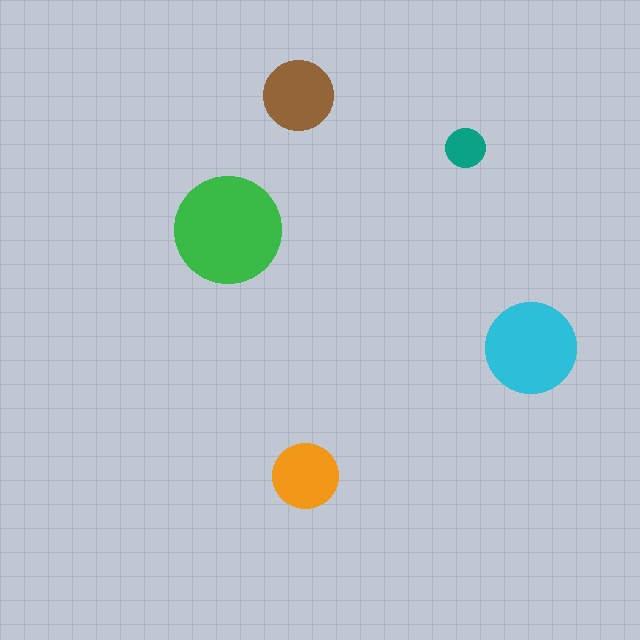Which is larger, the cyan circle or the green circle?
The green one.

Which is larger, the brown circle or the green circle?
The green one.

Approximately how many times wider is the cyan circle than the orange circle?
About 1.5 times wider.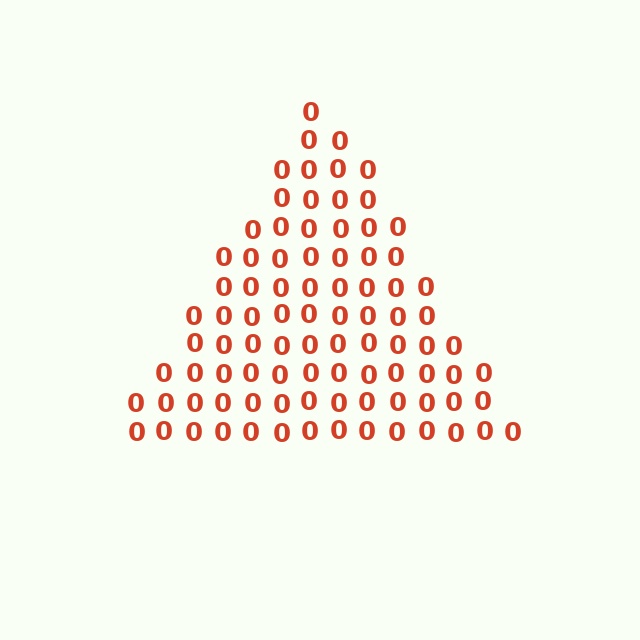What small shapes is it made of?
It is made of small digit 0's.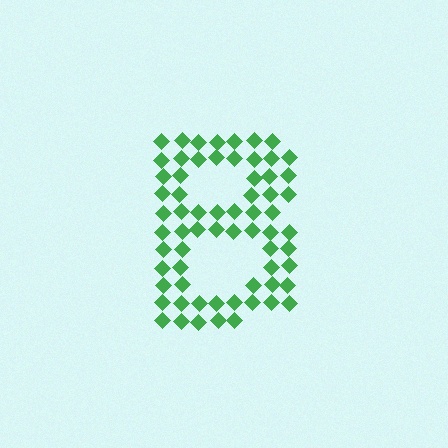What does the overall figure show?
The overall figure shows the letter B.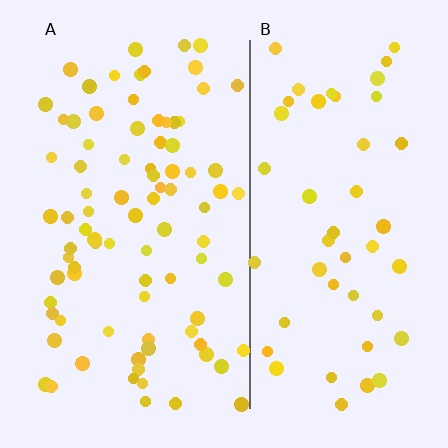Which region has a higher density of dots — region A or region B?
A (the left).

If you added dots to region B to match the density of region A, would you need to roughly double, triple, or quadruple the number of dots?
Approximately double.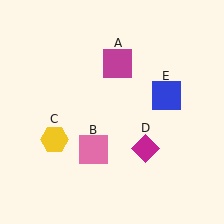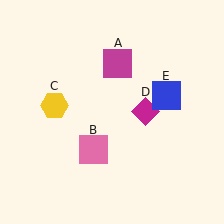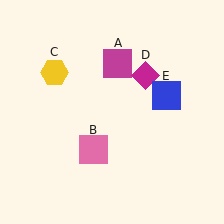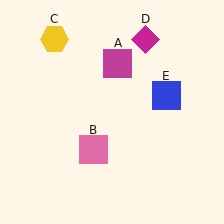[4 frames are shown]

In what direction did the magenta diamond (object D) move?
The magenta diamond (object D) moved up.